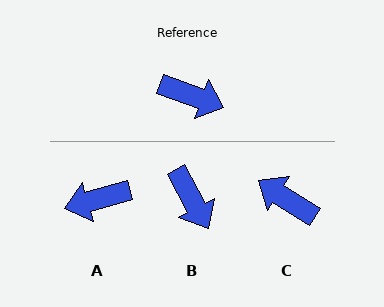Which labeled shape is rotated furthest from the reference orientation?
C, about 167 degrees away.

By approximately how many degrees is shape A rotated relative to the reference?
Approximately 144 degrees clockwise.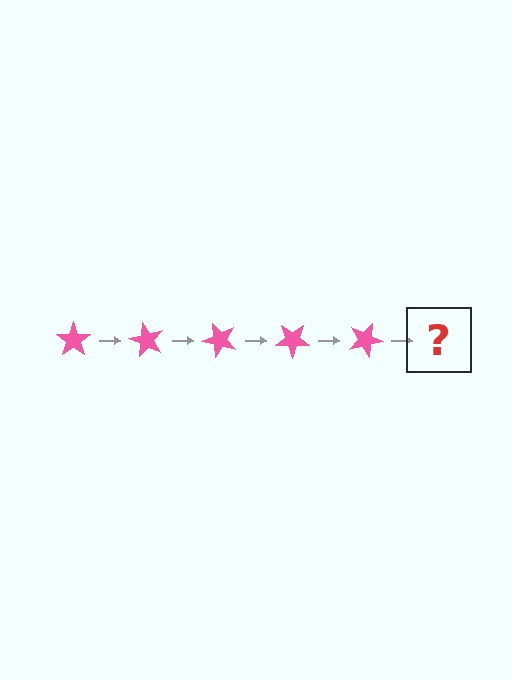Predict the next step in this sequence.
The next step is a pink star rotated 300 degrees.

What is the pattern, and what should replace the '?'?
The pattern is that the star rotates 60 degrees each step. The '?' should be a pink star rotated 300 degrees.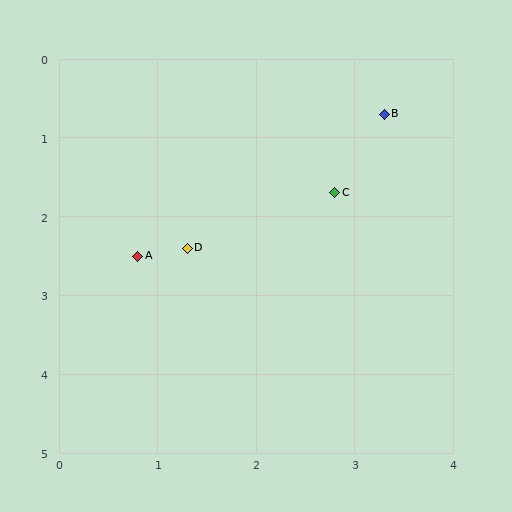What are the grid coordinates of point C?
Point C is at approximately (2.8, 1.7).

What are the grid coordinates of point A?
Point A is at approximately (0.8, 2.5).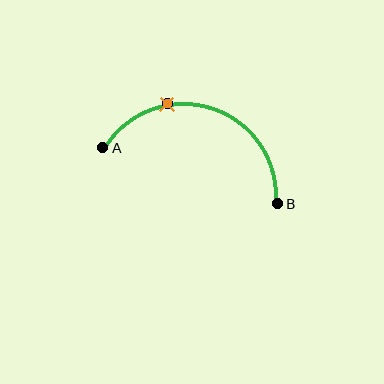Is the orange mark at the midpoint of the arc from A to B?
No. The orange mark lies on the arc but is closer to endpoint A. The arc midpoint would be at the point on the curve equidistant along the arc from both A and B.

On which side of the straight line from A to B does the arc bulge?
The arc bulges above the straight line connecting A and B.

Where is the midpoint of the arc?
The arc midpoint is the point on the curve farthest from the straight line joining A and B. It sits above that line.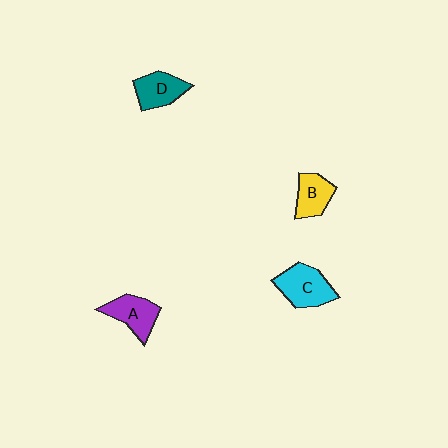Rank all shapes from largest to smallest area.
From largest to smallest: C (cyan), A (purple), D (teal), B (yellow).